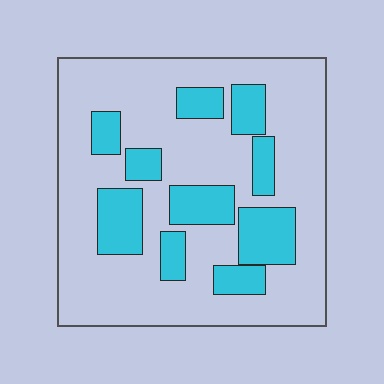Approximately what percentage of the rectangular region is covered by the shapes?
Approximately 25%.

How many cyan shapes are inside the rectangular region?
10.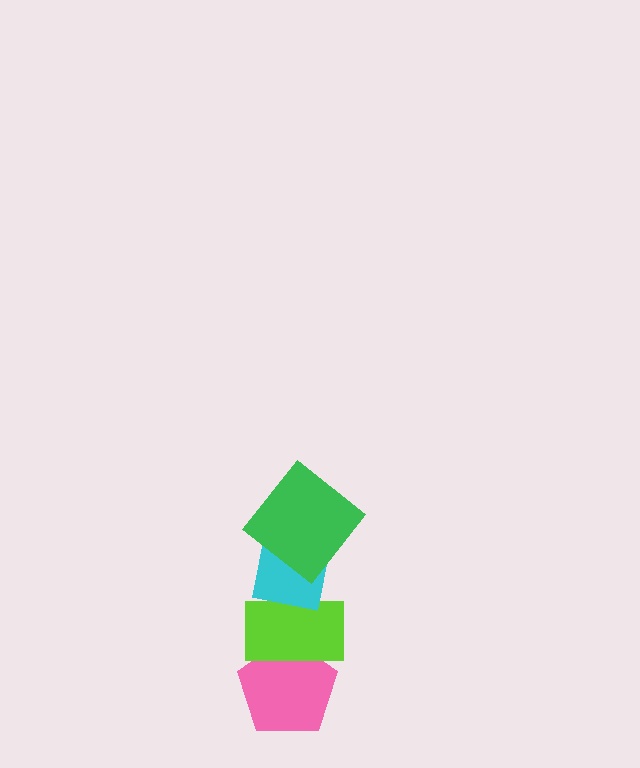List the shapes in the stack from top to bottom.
From top to bottom: the green diamond, the cyan square, the lime rectangle, the pink pentagon.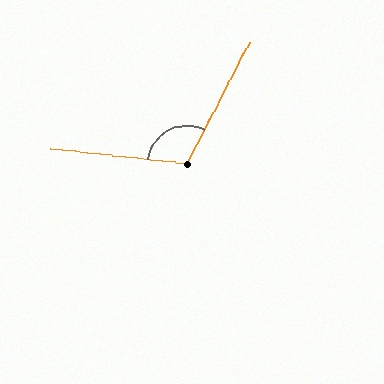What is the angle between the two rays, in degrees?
Approximately 111 degrees.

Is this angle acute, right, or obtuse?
It is obtuse.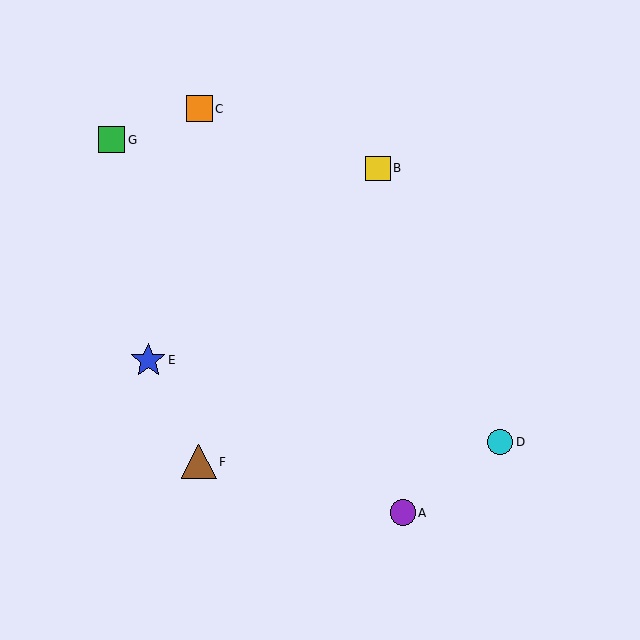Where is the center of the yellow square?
The center of the yellow square is at (378, 168).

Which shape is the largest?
The brown triangle (labeled F) is the largest.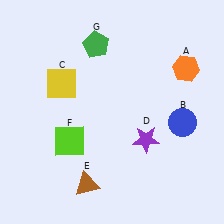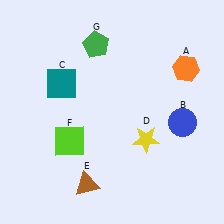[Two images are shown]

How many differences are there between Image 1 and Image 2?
There are 2 differences between the two images.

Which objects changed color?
C changed from yellow to teal. D changed from purple to yellow.